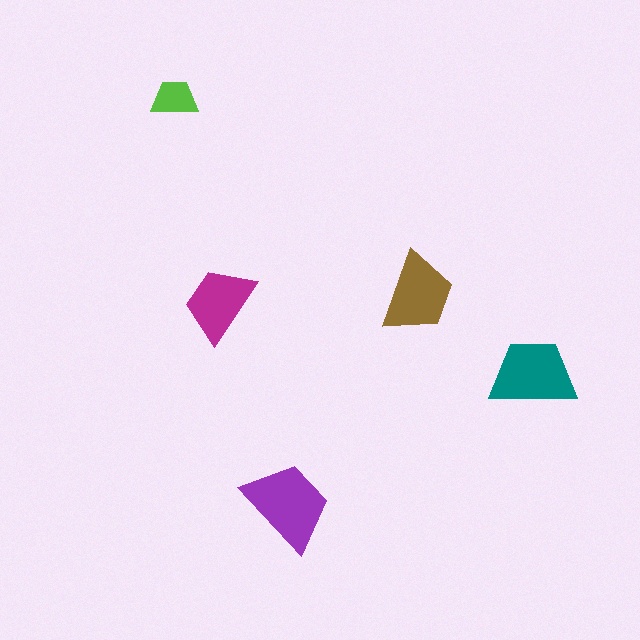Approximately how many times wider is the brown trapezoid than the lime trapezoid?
About 1.5 times wider.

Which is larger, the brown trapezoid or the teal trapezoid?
The teal one.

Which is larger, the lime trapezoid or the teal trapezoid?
The teal one.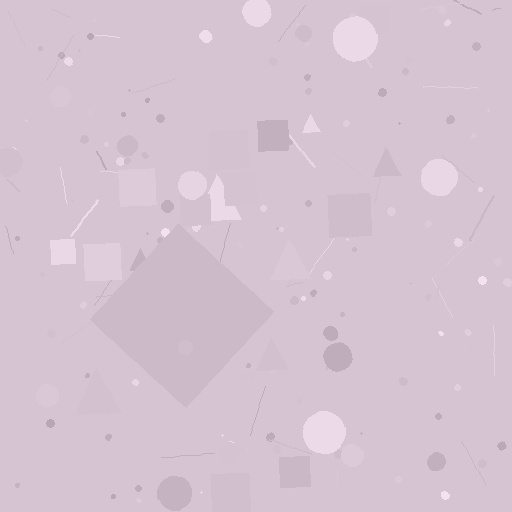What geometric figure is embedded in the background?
A diamond is embedded in the background.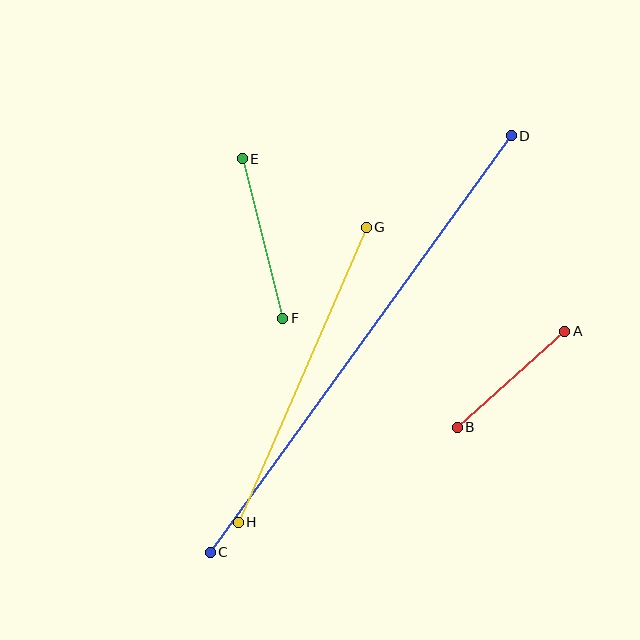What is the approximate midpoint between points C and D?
The midpoint is at approximately (361, 344) pixels.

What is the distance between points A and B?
The distance is approximately 144 pixels.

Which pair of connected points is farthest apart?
Points C and D are farthest apart.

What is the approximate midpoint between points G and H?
The midpoint is at approximately (302, 375) pixels.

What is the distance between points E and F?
The distance is approximately 165 pixels.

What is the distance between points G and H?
The distance is approximately 321 pixels.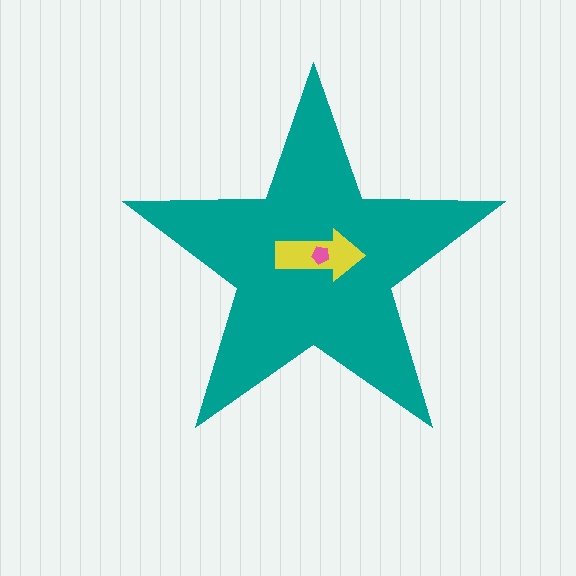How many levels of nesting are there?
3.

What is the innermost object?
The pink pentagon.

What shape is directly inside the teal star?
The yellow arrow.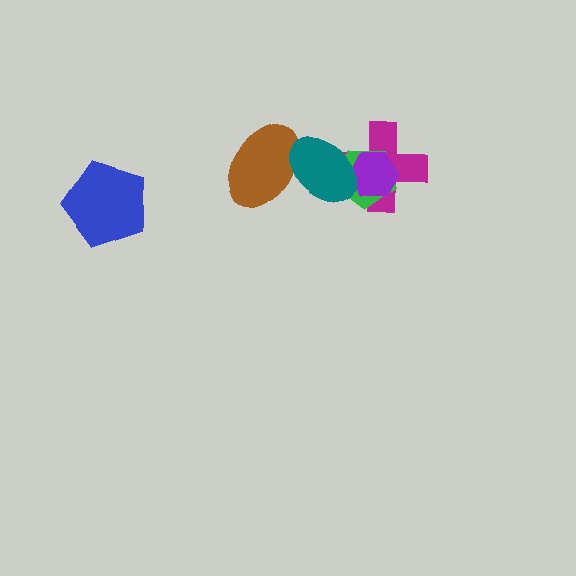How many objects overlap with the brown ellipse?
1 object overlaps with the brown ellipse.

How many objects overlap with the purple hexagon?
3 objects overlap with the purple hexagon.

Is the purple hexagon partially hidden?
Yes, it is partially covered by another shape.